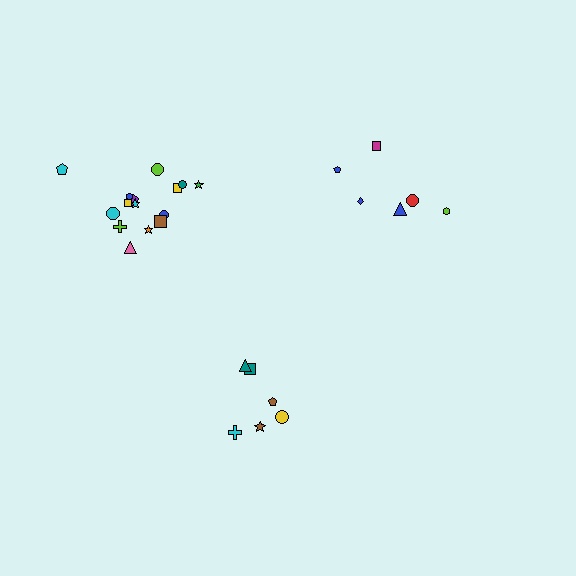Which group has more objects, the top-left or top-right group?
The top-left group.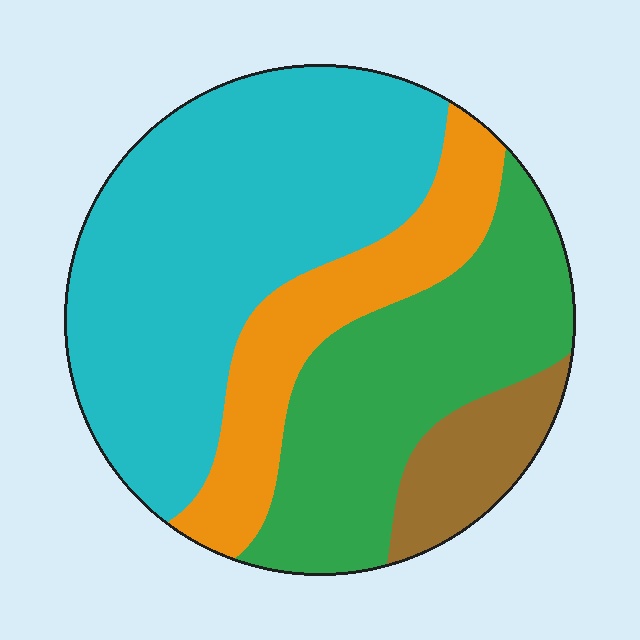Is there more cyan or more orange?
Cyan.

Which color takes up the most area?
Cyan, at roughly 45%.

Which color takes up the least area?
Brown, at roughly 10%.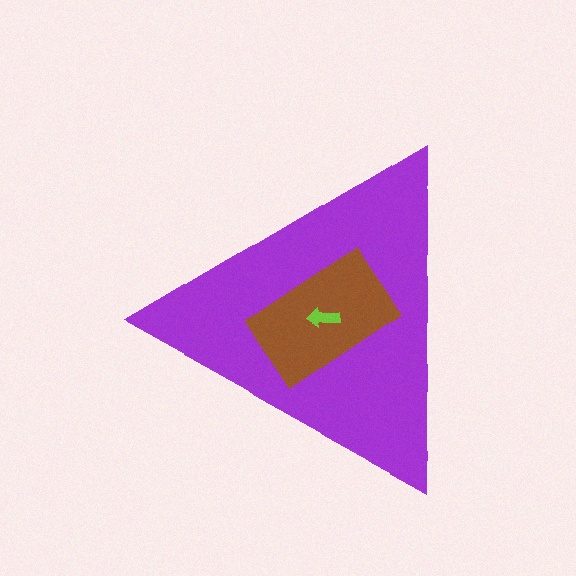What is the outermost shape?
The purple triangle.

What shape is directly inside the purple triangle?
The brown rectangle.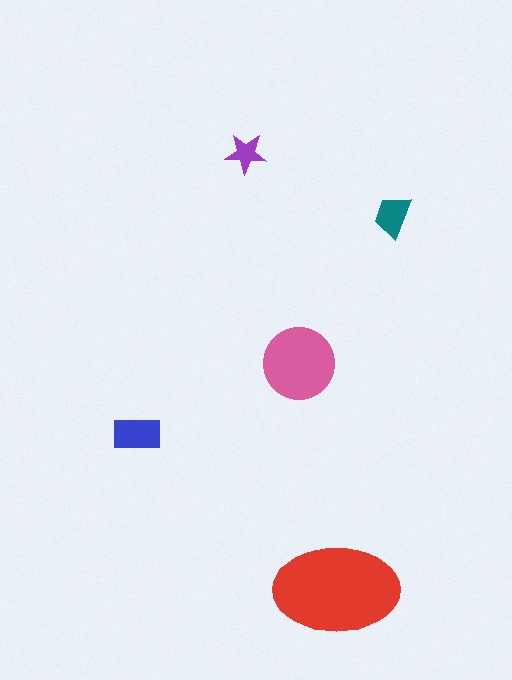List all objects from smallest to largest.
The purple star, the teal trapezoid, the blue rectangle, the pink circle, the red ellipse.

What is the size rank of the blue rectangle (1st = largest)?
3rd.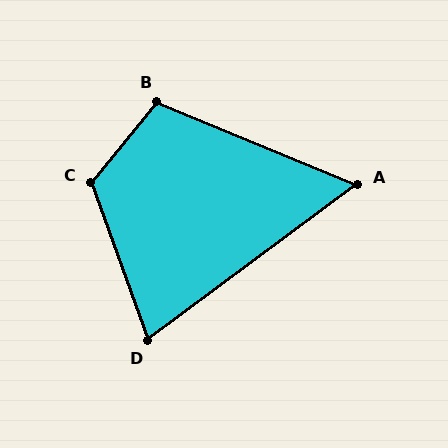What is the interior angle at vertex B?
Approximately 107 degrees (obtuse).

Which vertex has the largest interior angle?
C, at approximately 121 degrees.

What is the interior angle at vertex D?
Approximately 73 degrees (acute).